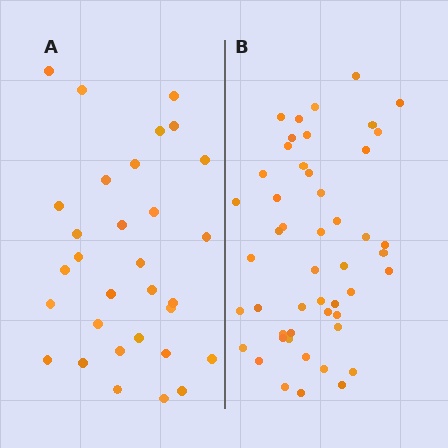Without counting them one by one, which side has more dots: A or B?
Region B (the right region) has more dots.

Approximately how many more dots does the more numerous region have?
Region B has approximately 20 more dots than region A.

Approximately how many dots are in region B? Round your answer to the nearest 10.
About 50 dots. (The exact count is 49, which rounds to 50.)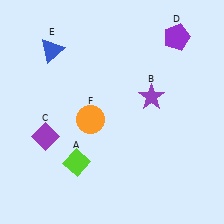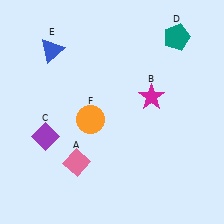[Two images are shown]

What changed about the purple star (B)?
In Image 1, B is purple. In Image 2, it changed to magenta.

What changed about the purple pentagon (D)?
In Image 1, D is purple. In Image 2, it changed to teal.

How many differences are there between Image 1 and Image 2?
There are 3 differences between the two images.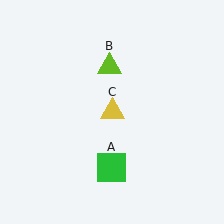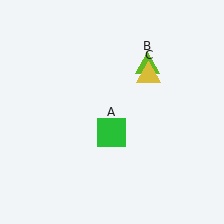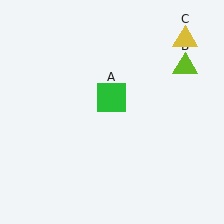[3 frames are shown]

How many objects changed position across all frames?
3 objects changed position: green square (object A), lime triangle (object B), yellow triangle (object C).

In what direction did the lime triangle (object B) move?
The lime triangle (object B) moved right.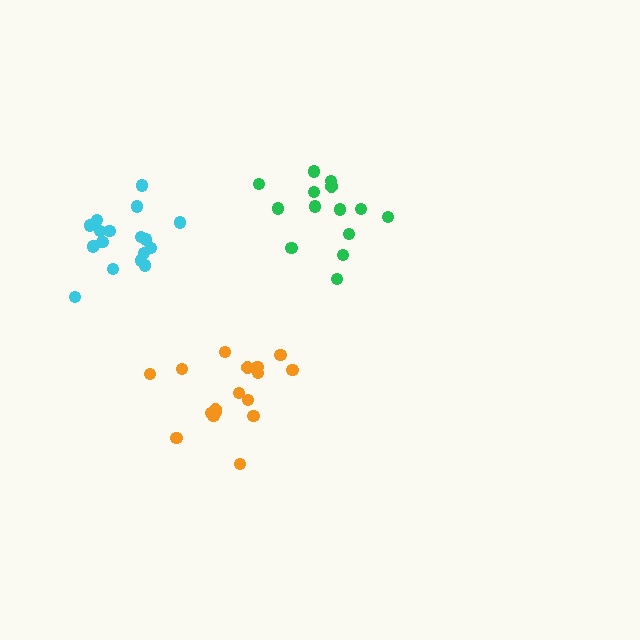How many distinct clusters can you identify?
There are 3 distinct clusters.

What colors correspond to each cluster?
The clusters are colored: orange, green, cyan.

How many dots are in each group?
Group 1: 18 dots, Group 2: 14 dots, Group 3: 18 dots (50 total).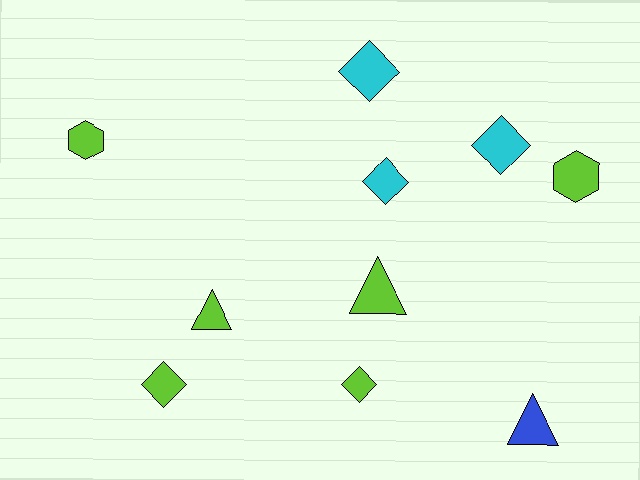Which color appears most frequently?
Lime, with 6 objects.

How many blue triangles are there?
There is 1 blue triangle.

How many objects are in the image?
There are 10 objects.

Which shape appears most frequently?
Diamond, with 5 objects.